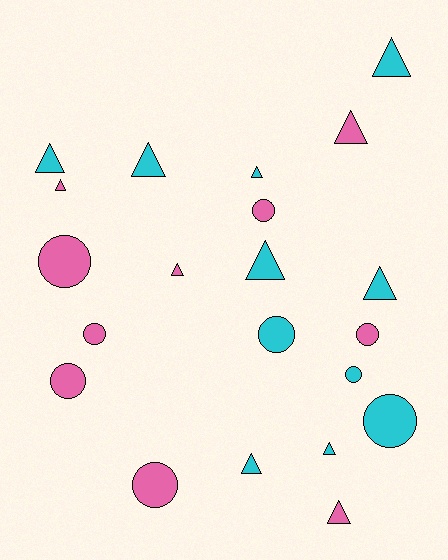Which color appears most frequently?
Cyan, with 11 objects.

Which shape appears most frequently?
Triangle, with 12 objects.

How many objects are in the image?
There are 21 objects.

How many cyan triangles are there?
There are 8 cyan triangles.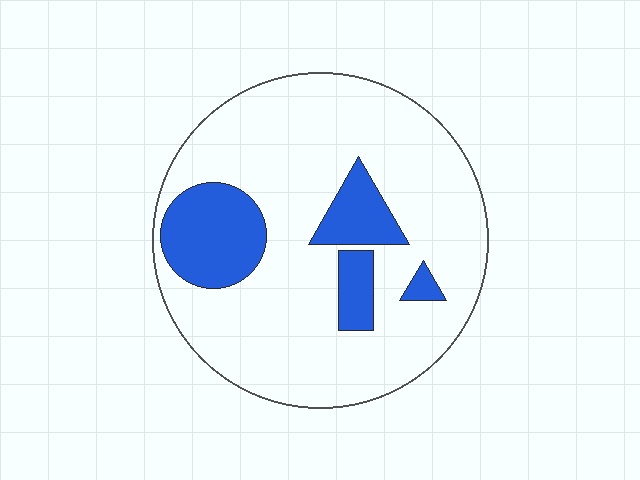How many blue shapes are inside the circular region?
4.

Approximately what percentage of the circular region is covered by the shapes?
Approximately 20%.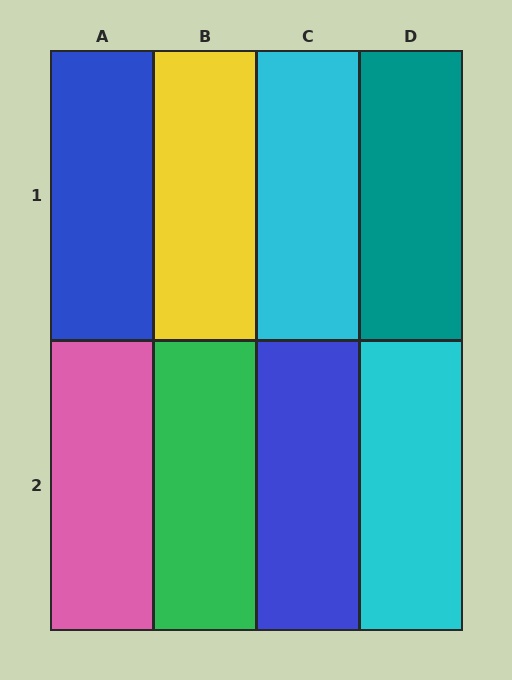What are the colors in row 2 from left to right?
Pink, green, blue, cyan.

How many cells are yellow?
1 cell is yellow.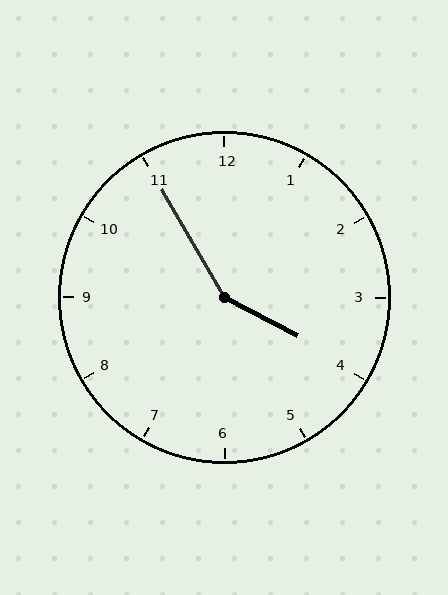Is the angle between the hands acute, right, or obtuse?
It is obtuse.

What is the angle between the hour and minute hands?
Approximately 148 degrees.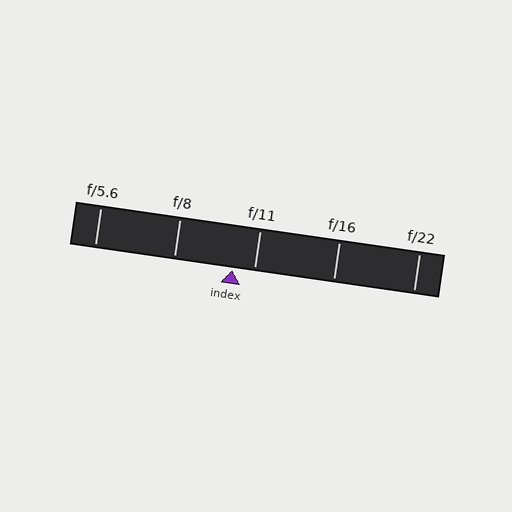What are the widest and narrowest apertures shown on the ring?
The widest aperture shown is f/5.6 and the narrowest is f/22.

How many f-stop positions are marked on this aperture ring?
There are 5 f-stop positions marked.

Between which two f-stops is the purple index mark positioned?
The index mark is between f/8 and f/11.